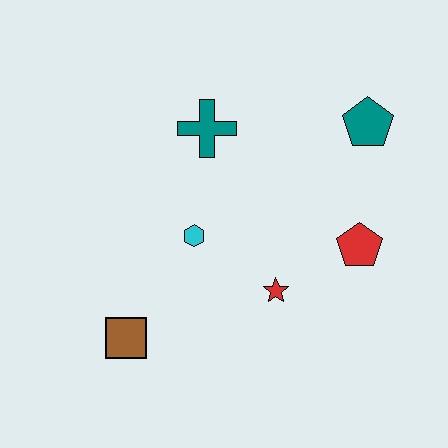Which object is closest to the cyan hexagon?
The red star is closest to the cyan hexagon.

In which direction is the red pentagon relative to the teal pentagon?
The red pentagon is below the teal pentagon.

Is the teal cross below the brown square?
No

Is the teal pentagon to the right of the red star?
Yes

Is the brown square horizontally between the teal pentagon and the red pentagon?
No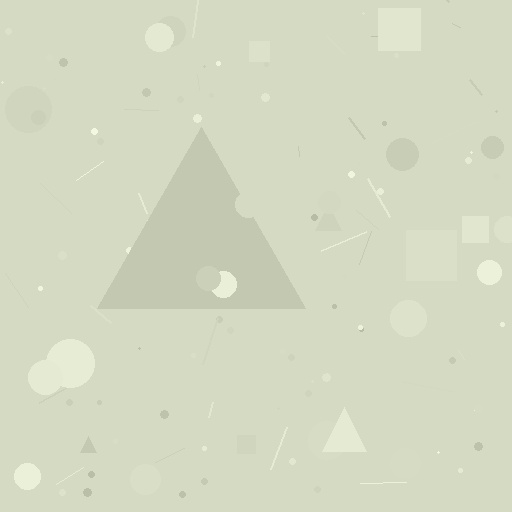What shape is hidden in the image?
A triangle is hidden in the image.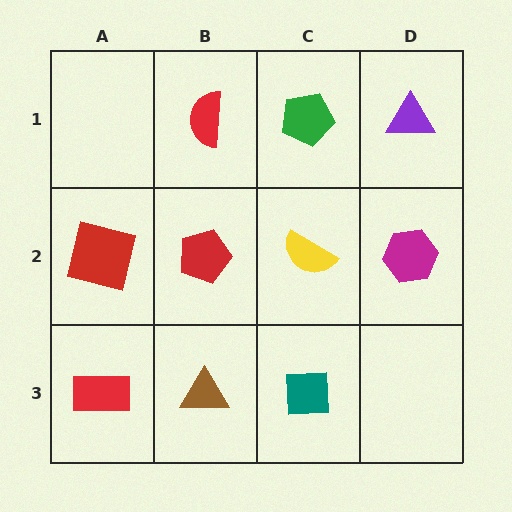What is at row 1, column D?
A purple triangle.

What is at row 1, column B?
A red semicircle.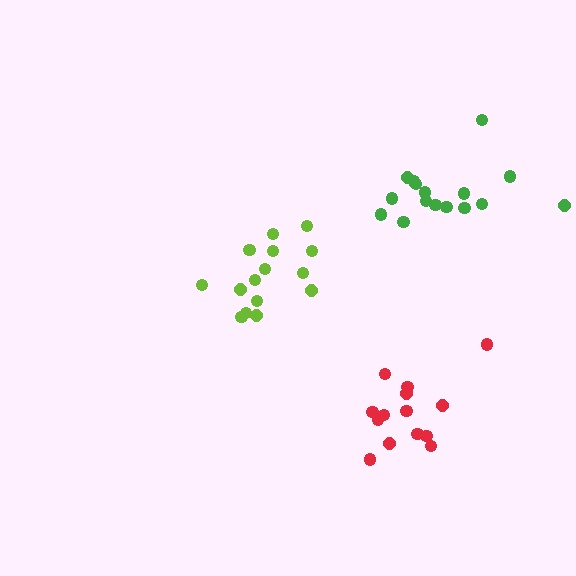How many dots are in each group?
Group 1: 15 dots, Group 2: 14 dots, Group 3: 16 dots (45 total).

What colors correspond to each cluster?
The clusters are colored: lime, red, green.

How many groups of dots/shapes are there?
There are 3 groups.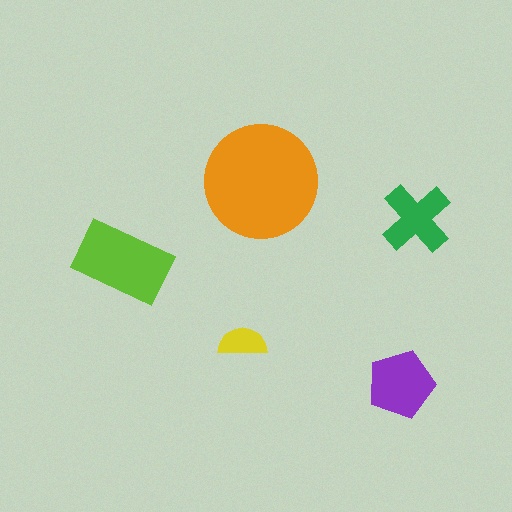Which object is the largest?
The orange circle.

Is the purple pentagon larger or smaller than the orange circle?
Smaller.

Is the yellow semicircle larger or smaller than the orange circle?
Smaller.